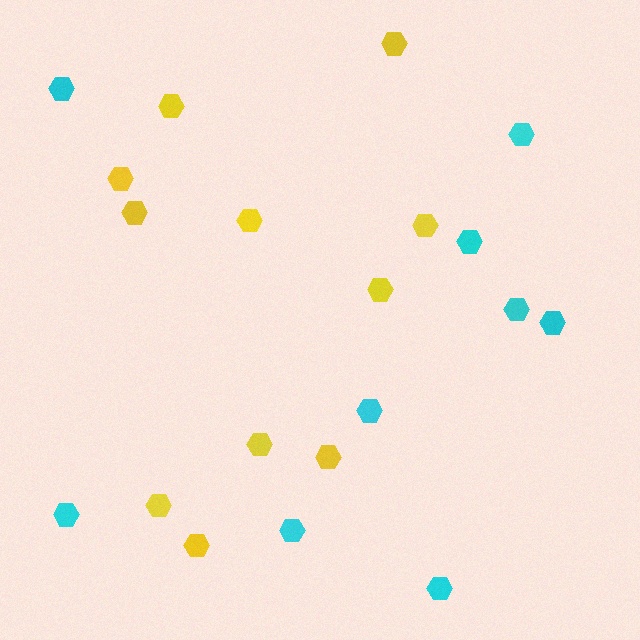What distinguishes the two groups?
There are 2 groups: one group of cyan hexagons (9) and one group of yellow hexagons (11).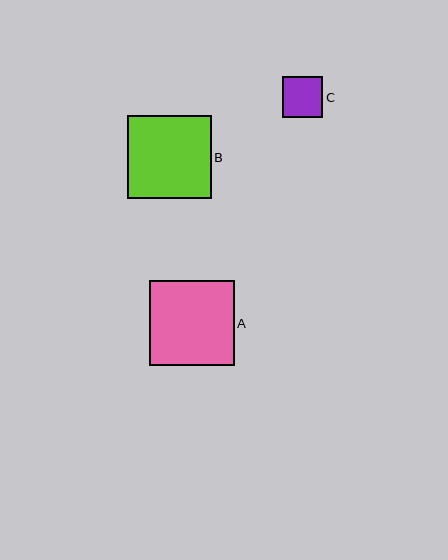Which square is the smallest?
Square C is the smallest with a size of approximately 41 pixels.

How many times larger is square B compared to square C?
Square B is approximately 2.0 times the size of square C.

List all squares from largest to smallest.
From largest to smallest: A, B, C.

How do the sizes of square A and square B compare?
Square A and square B are approximately the same size.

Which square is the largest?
Square A is the largest with a size of approximately 84 pixels.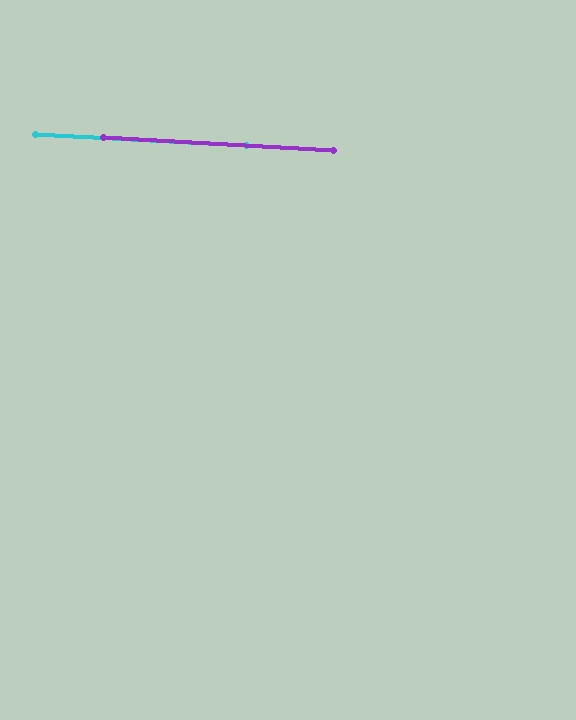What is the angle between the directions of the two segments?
Approximately 0 degrees.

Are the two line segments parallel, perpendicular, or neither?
Parallel — their directions differ by only 0.3°.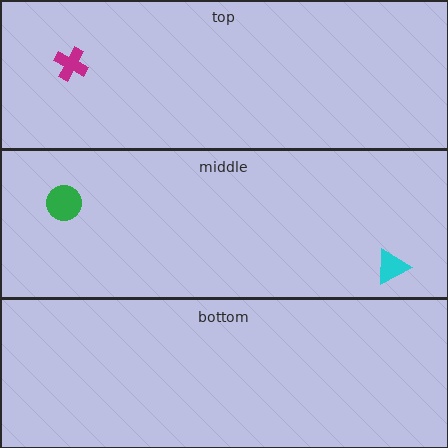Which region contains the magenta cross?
The top region.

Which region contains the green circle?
The middle region.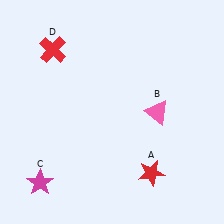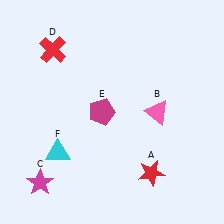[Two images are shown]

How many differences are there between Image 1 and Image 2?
There are 2 differences between the two images.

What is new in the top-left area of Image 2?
A magenta pentagon (E) was added in the top-left area of Image 2.